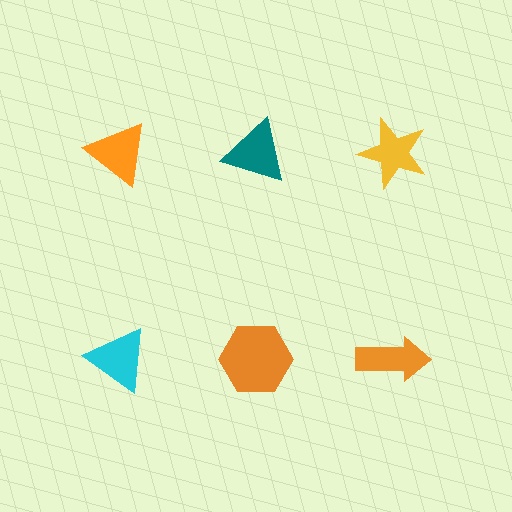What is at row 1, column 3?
A yellow star.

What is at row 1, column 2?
A teal triangle.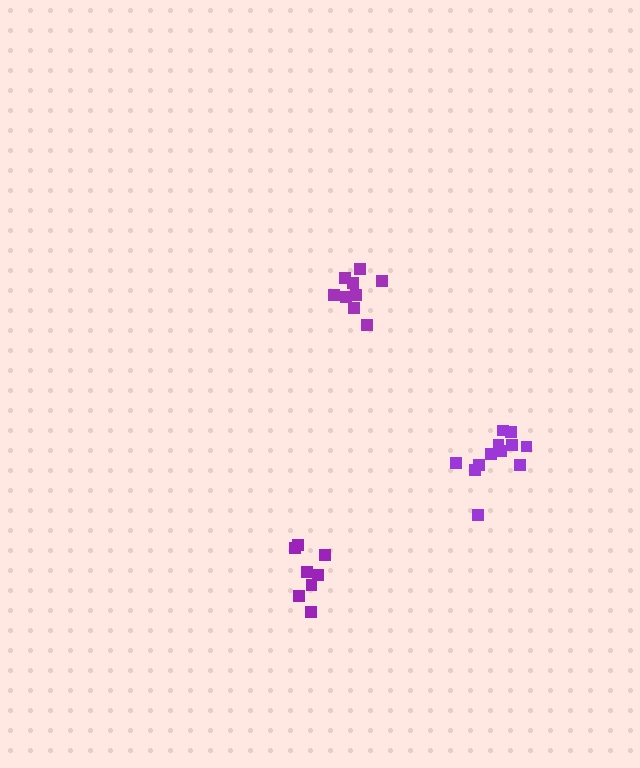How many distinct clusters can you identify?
There are 3 distinct clusters.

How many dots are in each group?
Group 1: 12 dots, Group 2: 9 dots, Group 3: 8 dots (29 total).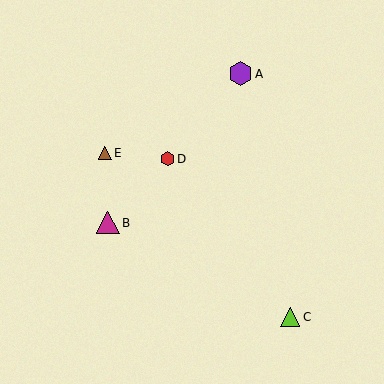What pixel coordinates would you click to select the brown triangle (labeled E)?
Click at (105, 153) to select the brown triangle E.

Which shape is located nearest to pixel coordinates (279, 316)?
The lime triangle (labeled C) at (290, 317) is nearest to that location.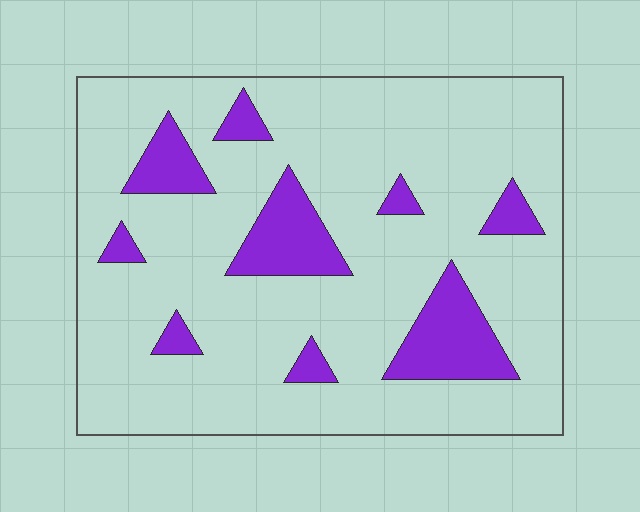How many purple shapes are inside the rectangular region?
9.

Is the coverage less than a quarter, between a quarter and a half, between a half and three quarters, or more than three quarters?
Less than a quarter.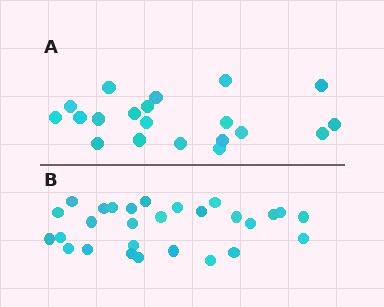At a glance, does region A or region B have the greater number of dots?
Region B (the bottom region) has more dots.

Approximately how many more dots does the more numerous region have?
Region B has roughly 8 or so more dots than region A.